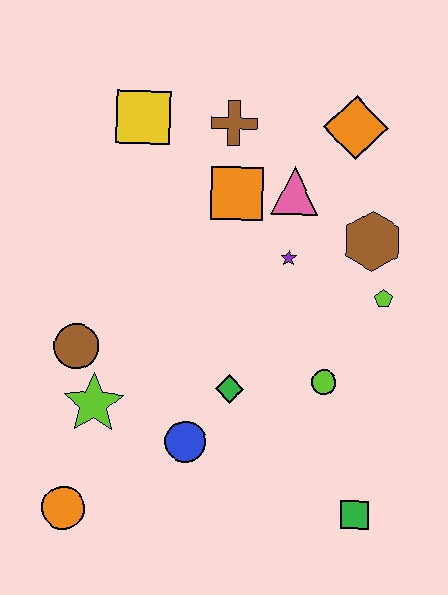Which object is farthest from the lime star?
The orange diamond is farthest from the lime star.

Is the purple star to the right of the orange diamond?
No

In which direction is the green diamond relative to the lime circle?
The green diamond is to the left of the lime circle.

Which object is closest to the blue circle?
The green diamond is closest to the blue circle.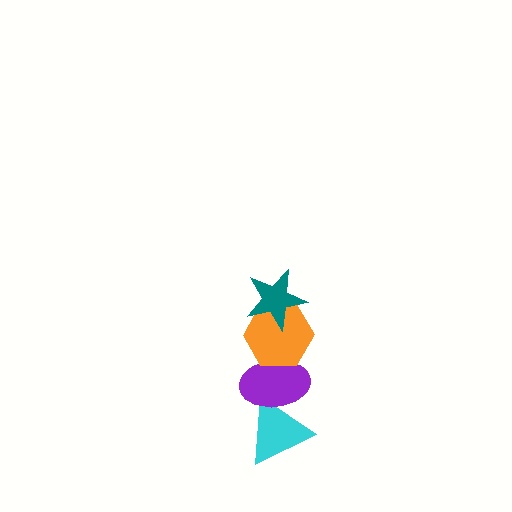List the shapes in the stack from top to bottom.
From top to bottom: the teal star, the orange hexagon, the purple ellipse, the cyan triangle.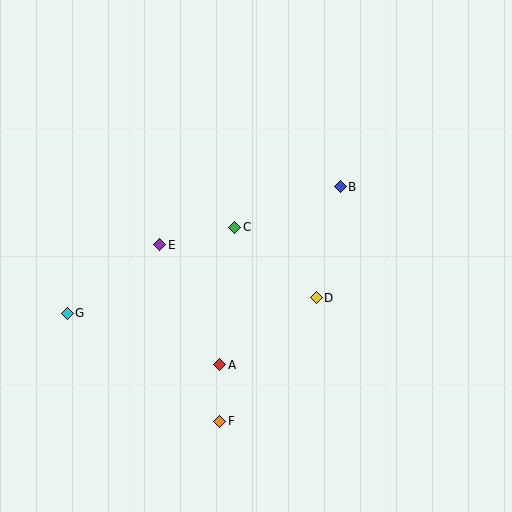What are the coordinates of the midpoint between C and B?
The midpoint between C and B is at (288, 207).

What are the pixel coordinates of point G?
Point G is at (67, 313).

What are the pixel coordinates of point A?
Point A is at (220, 365).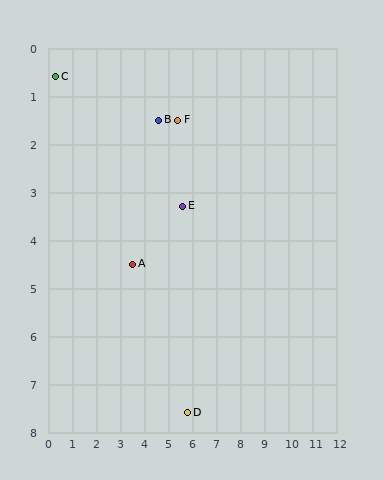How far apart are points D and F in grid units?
Points D and F are about 6.1 grid units apart.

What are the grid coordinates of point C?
Point C is at approximately (0.3, 0.6).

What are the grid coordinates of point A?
Point A is at approximately (3.5, 4.5).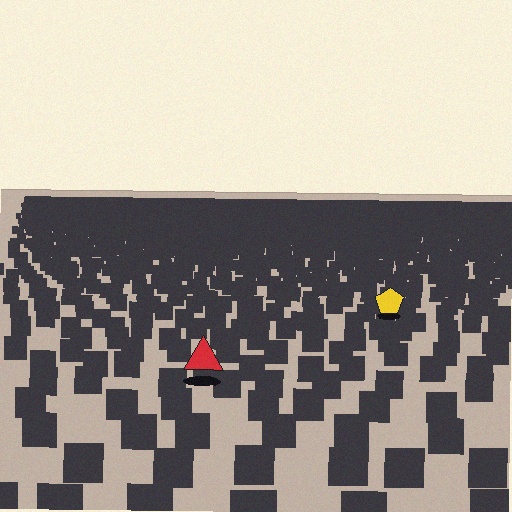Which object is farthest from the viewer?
The yellow pentagon is farthest from the viewer. It appears smaller and the ground texture around it is denser.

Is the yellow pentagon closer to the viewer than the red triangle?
No. The red triangle is closer — you can tell from the texture gradient: the ground texture is coarser near it.